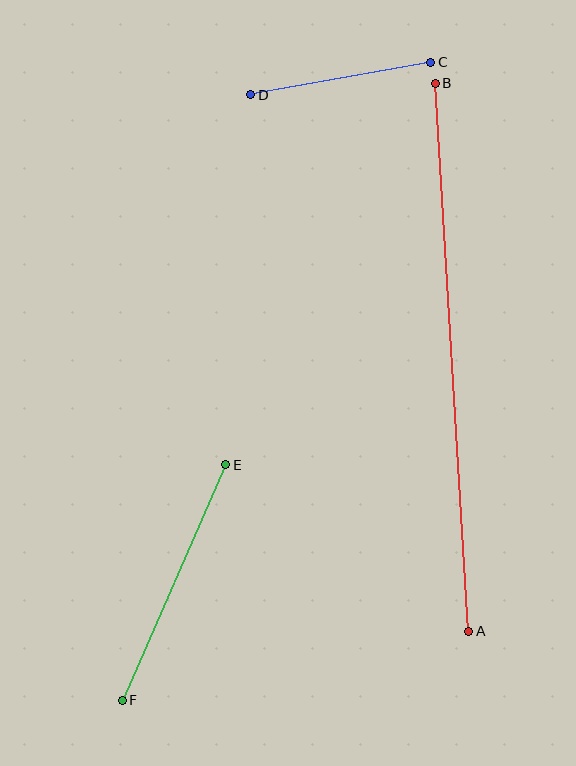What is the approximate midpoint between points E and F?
The midpoint is at approximately (174, 583) pixels.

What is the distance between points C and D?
The distance is approximately 183 pixels.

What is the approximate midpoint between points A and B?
The midpoint is at approximately (452, 357) pixels.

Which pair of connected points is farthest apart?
Points A and B are farthest apart.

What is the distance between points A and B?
The distance is approximately 549 pixels.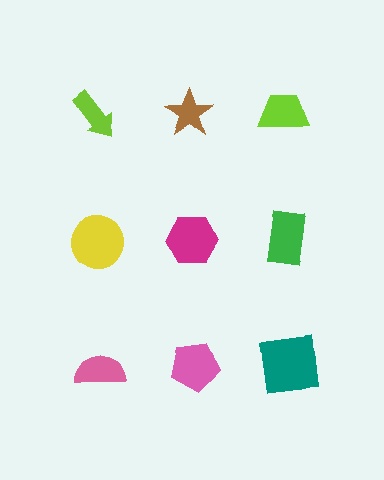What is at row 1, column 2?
A brown star.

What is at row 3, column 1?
A pink semicircle.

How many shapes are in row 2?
3 shapes.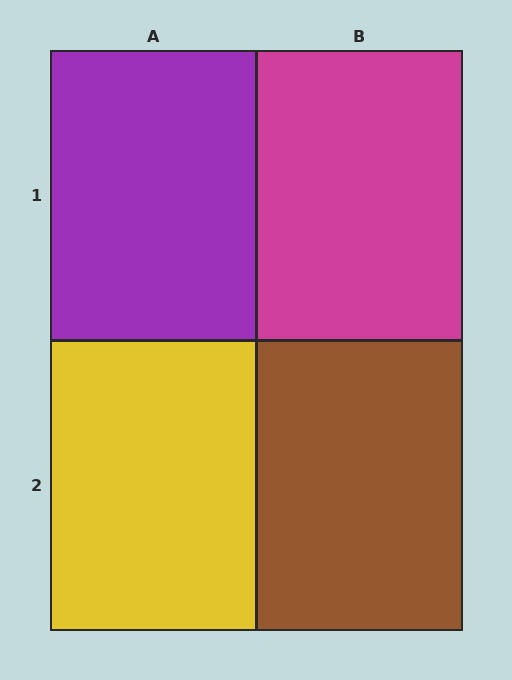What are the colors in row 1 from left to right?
Purple, magenta.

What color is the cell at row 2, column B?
Brown.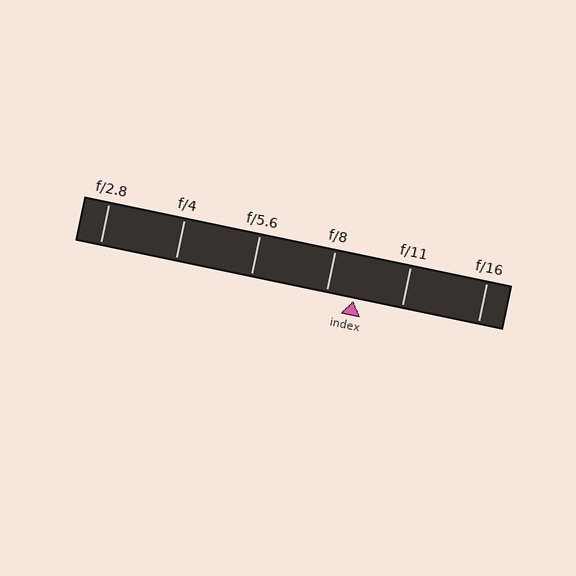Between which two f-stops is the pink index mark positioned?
The index mark is between f/8 and f/11.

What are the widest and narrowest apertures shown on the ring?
The widest aperture shown is f/2.8 and the narrowest is f/16.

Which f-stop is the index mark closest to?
The index mark is closest to f/8.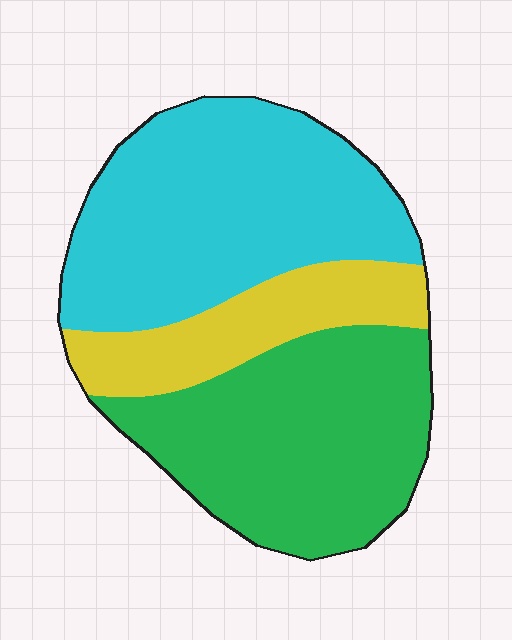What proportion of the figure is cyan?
Cyan takes up about two fifths (2/5) of the figure.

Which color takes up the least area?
Yellow, at roughly 20%.